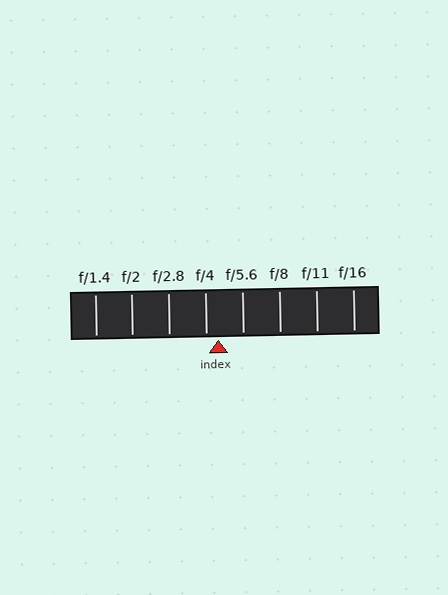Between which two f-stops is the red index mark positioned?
The index mark is between f/4 and f/5.6.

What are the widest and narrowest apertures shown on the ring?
The widest aperture shown is f/1.4 and the narrowest is f/16.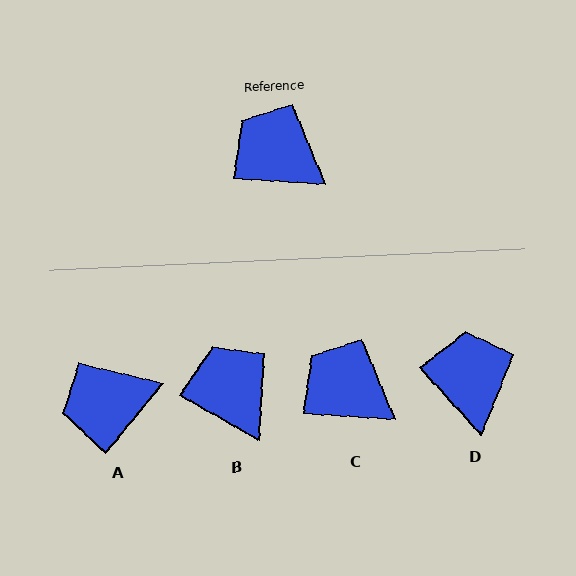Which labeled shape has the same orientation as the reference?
C.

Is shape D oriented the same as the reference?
No, it is off by about 44 degrees.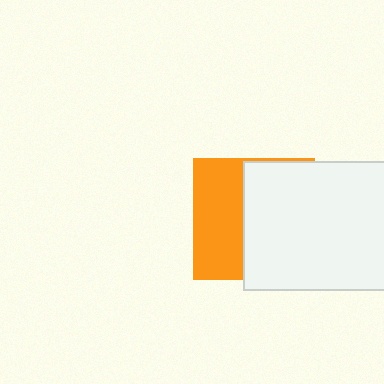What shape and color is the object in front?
The object in front is a white rectangle.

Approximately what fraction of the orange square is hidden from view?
Roughly 57% of the orange square is hidden behind the white rectangle.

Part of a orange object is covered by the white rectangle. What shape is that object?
It is a square.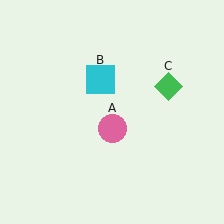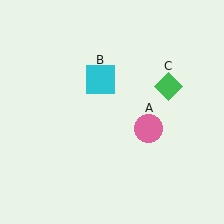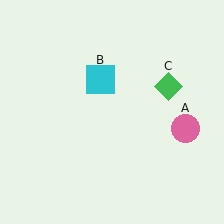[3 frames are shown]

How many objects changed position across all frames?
1 object changed position: pink circle (object A).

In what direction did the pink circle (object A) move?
The pink circle (object A) moved right.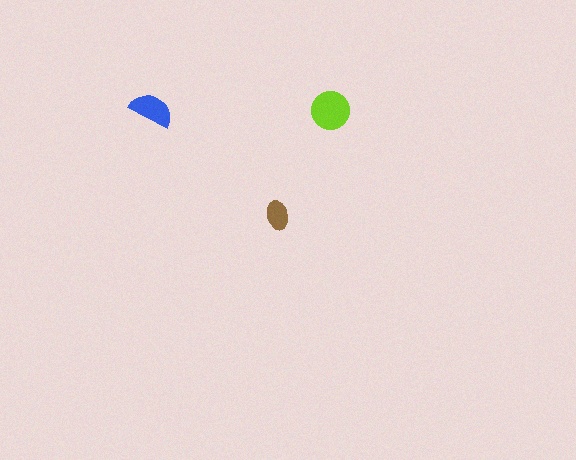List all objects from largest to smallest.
The lime circle, the blue semicircle, the brown ellipse.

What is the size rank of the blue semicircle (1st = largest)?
2nd.